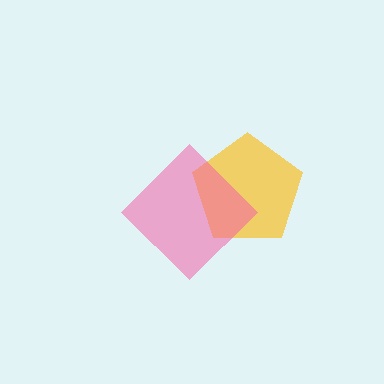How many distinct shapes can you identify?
There are 2 distinct shapes: a yellow pentagon, a pink diamond.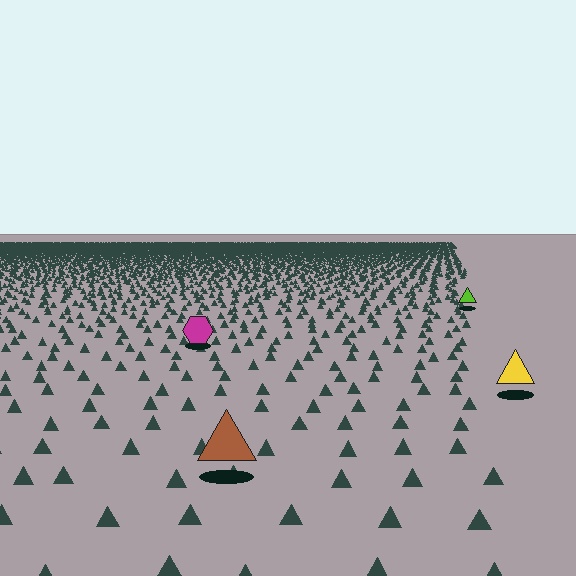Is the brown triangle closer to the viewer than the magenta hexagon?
Yes. The brown triangle is closer — you can tell from the texture gradient: the ground texture is coarser near it.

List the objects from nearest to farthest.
From nearest to farthest: the brown triangle, the yellow triangle, the magenta hexagon, the lime triangle.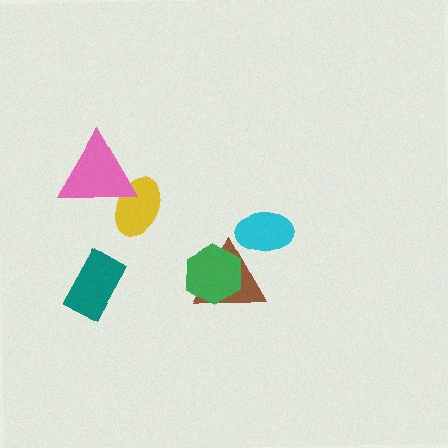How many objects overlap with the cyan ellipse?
1 object overlaps with the cyan ellipse.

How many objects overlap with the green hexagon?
1 object overlaps with the green hexagon.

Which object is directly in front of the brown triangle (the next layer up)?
The green hexagon is directly in front of the brown triangle.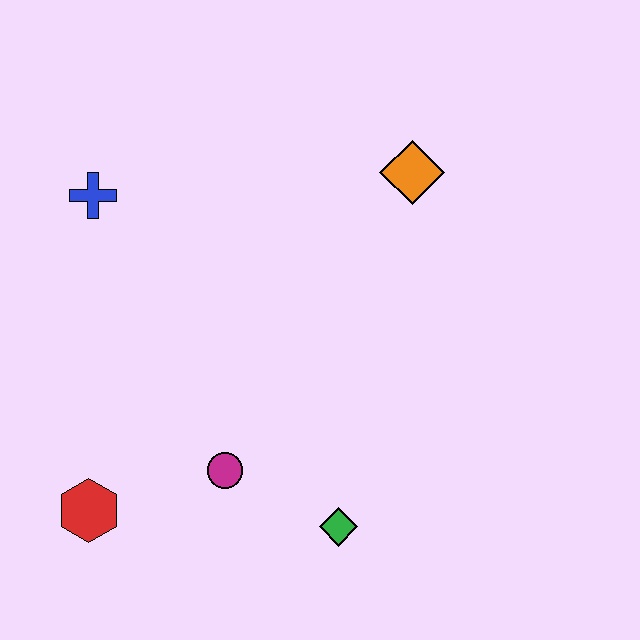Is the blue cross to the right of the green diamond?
No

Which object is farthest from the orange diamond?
The red hexagon is farthest from the orange diamond.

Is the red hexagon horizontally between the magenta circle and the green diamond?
No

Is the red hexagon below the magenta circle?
Yes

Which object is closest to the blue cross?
The magenta circle is closest to the blue cross.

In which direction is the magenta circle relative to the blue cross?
The magenta circle is below the blue cross.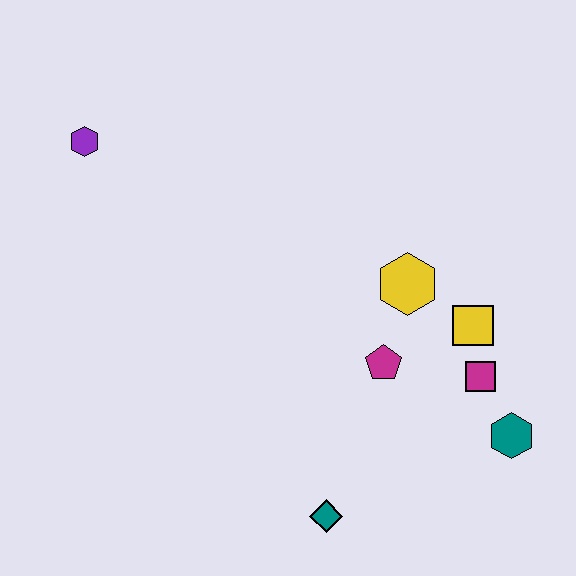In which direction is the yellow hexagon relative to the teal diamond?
The yellow hexagon is above the teal diamond.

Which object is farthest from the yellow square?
The purple hexagon is farthest from the yellow square.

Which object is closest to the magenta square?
The yellow square is closest to the magenta square.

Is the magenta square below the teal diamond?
No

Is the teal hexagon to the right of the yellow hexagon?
Yes